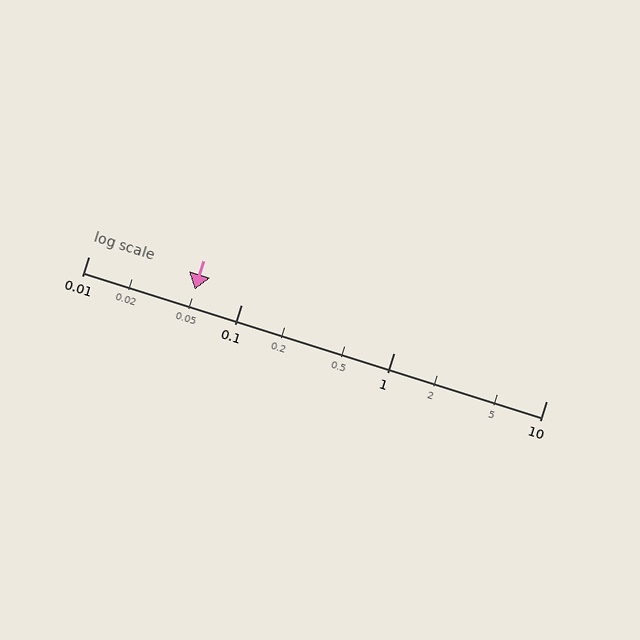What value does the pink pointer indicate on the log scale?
The pointer indicates approximately 0.05.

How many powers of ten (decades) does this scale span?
The scale spans 3 decades, from 0.01 to 10.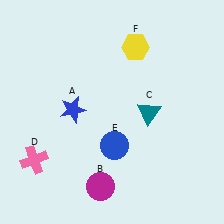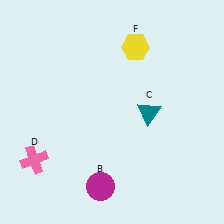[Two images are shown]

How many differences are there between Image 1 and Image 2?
There are 2 differences between the two images.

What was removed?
The blue star (A), the blue circle (E) were removed in Image 2.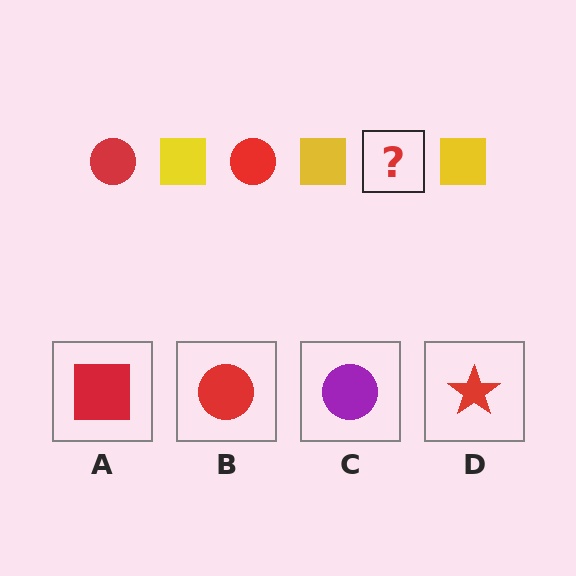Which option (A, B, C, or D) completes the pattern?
B.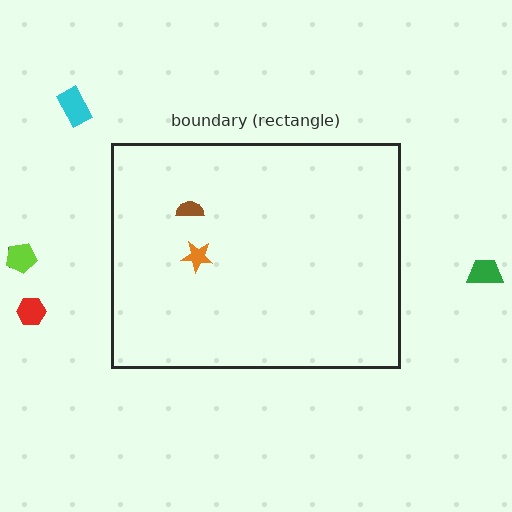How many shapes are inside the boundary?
2 inside, 5 outside.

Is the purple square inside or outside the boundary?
Outside.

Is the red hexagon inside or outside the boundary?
Outside.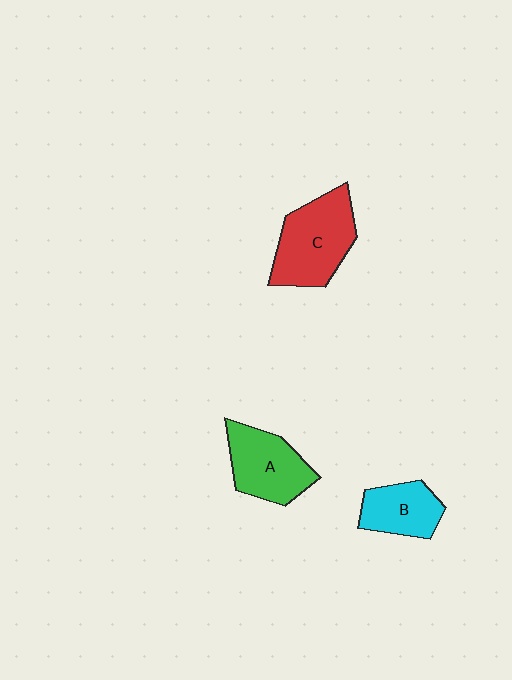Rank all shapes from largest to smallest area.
From largest to smallest: C (red), A (green), B (cyan).